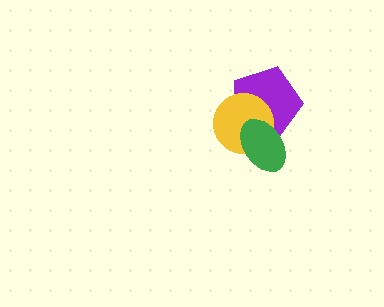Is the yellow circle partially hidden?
Yes, it is partially covered by another shape.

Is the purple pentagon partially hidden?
Yes, it is partially covered by another shape.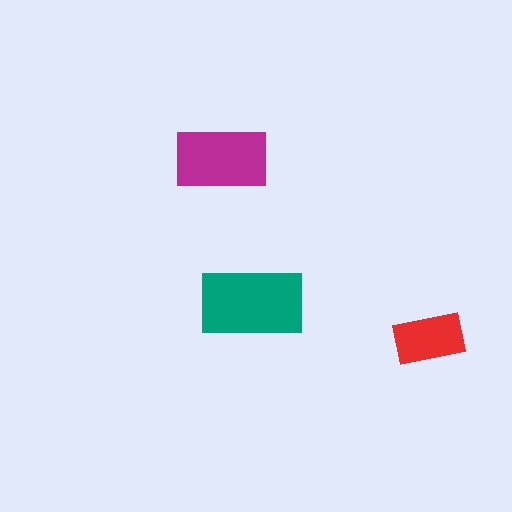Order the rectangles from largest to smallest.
the teal one, the magenta one, the red one.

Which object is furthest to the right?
The red rectangle is rightmost.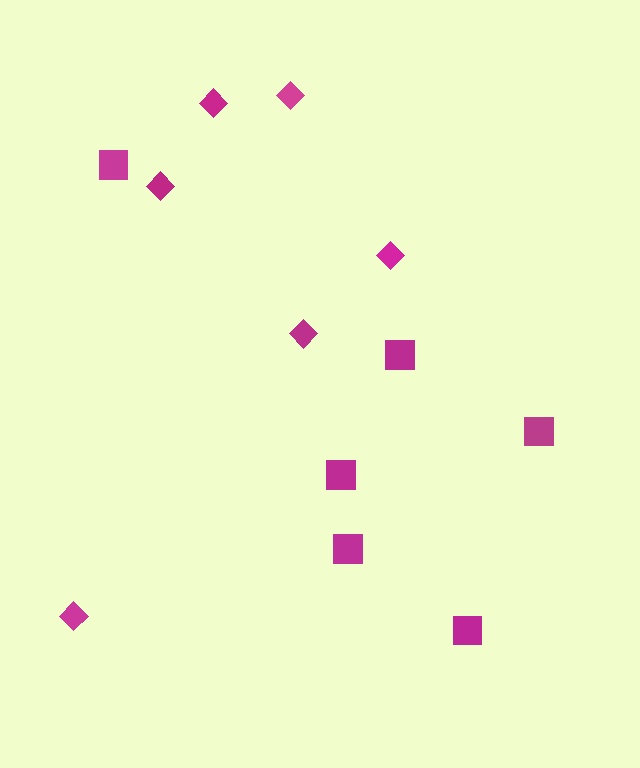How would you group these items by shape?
There are 2 groups: one group of squares (6) and one group of diamonds (6).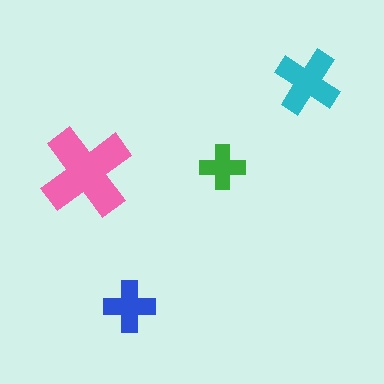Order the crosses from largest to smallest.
the pink one, the cyan one, the blue one, the green one.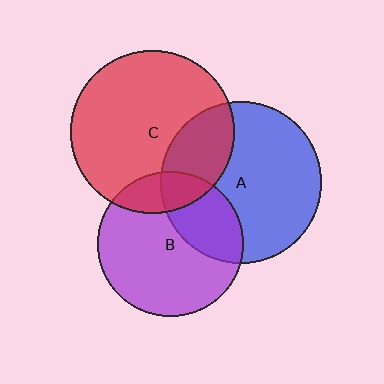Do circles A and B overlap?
Yes.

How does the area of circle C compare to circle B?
Approximately 1.3 times.